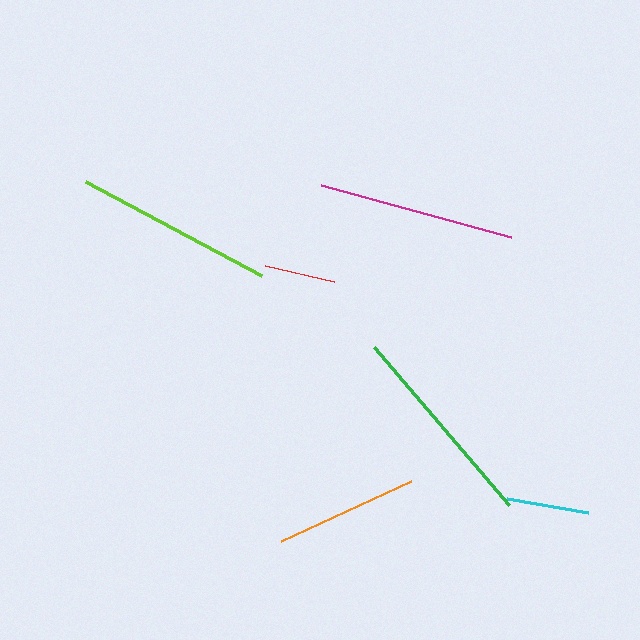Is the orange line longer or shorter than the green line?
The green line is longer than the orange line.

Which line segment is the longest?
The green line is the longest at approximately 208 pixels.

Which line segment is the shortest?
The red line is the shortest at approximately 71 pixels.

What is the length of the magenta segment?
The magenta segment is approximately 197 pixels long.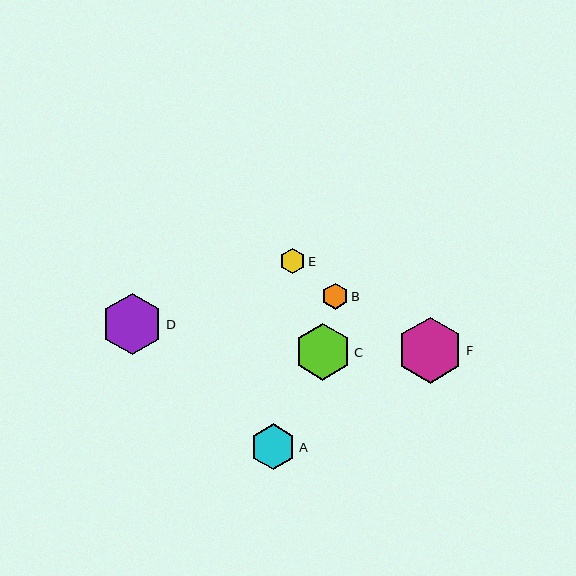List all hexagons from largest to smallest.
From largest to smallest: F, D, C, A, B, E.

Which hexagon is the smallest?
Hexagon E is the smallest with a size of approximately 26 pixels.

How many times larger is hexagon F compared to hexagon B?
Hexagon F is approximately 2.5 times the size of hexagon B.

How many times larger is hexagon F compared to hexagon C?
Hexagon F is approximately 1.2 times the size of hexagon C.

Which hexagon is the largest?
Hexagon F is the largest with a size of approximately 66 pixels.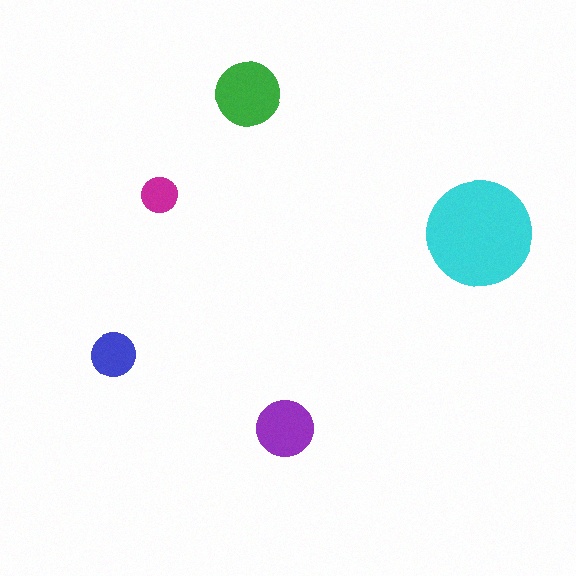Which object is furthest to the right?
The cyan circle is rightmost.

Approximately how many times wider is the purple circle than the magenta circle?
About 1.5 times wider.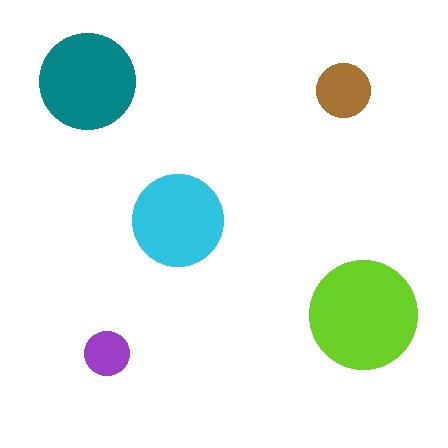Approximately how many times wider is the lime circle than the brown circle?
About 2 times wider.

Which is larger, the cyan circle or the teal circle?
The teal one.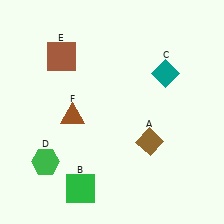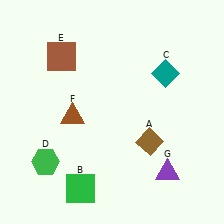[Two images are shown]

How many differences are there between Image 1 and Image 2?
There is 1 difference between the two images.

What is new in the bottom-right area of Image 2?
A purple triangle (G) was added in the bottom-right area of Image 2.